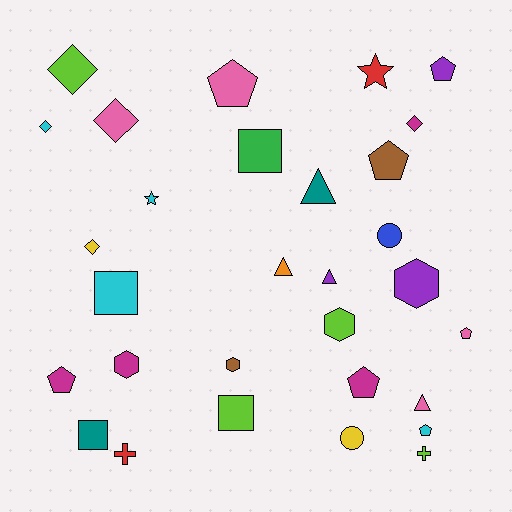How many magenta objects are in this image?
There are 4 magenta objects.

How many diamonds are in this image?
There are 5 diamonds.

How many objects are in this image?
There are 30 objects.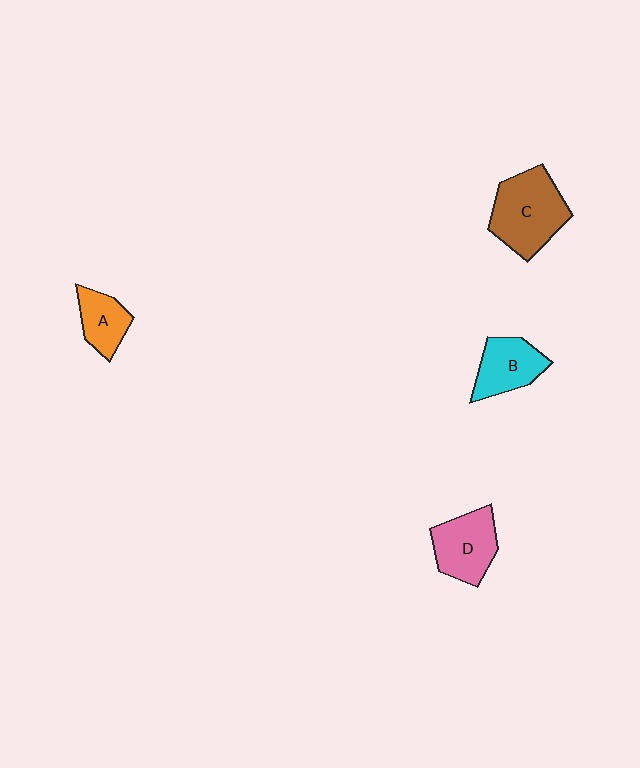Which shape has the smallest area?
Shape A (orange).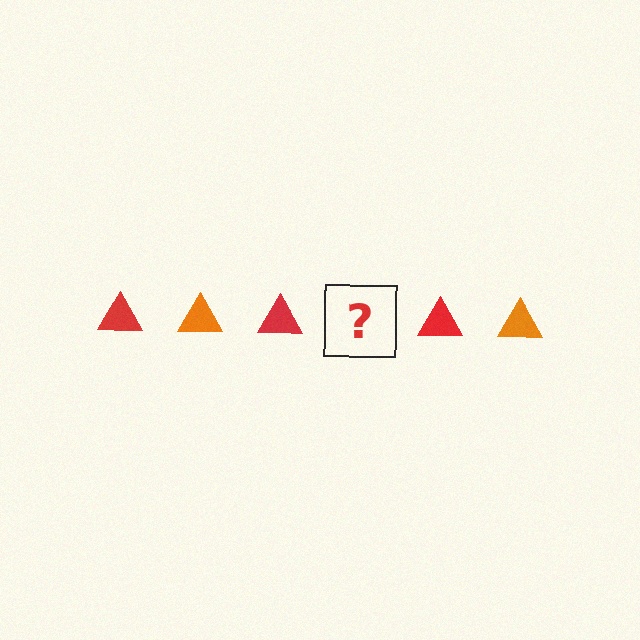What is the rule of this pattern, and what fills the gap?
The rule is that the pattern cycles through red, orange triangles. The gap should be filled with an orange triangle.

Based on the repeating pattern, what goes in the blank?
The blank should be an orange triangle.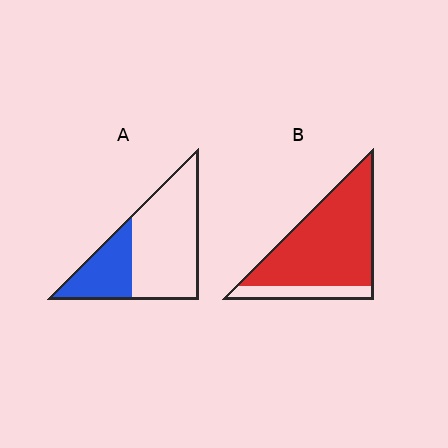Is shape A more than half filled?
No.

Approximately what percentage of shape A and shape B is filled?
A is approximately 30% and B is approximately 80%.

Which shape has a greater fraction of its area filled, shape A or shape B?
Shape B.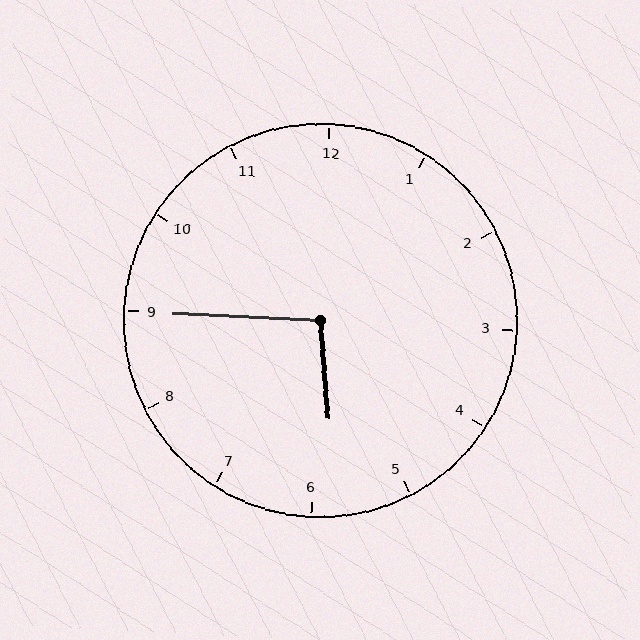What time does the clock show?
5:45.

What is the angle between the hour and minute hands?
Approximately 98 degrees.